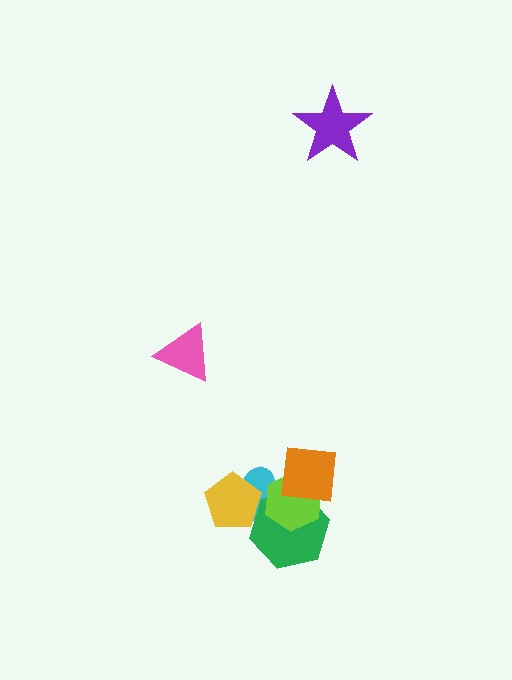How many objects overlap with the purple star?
0 objects overlap with the purple star.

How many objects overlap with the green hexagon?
4 objects overlap with the green hexagon.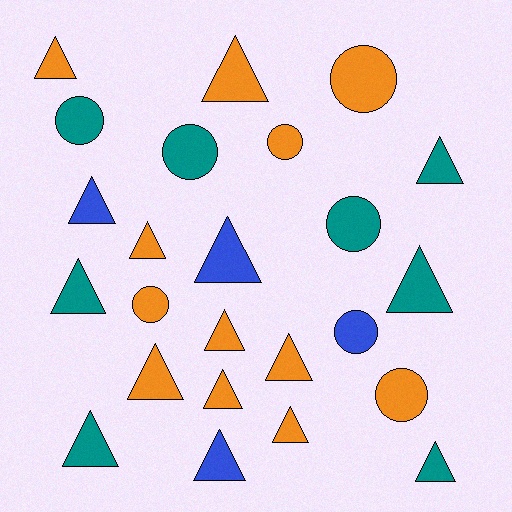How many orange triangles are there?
There are 8 orange triangles.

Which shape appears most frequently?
Triangle, with 16 objects.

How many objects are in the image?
There are 24 objects.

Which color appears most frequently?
Orange, with 12 objects.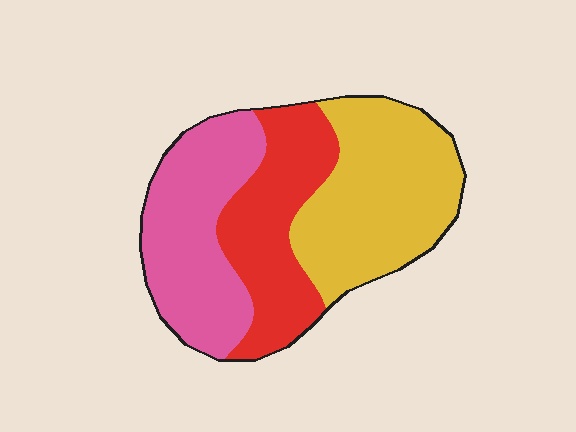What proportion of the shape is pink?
Pink takes up about one third (1/3) of the shape.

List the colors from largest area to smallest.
From largest to smallest: yellow, pink, red.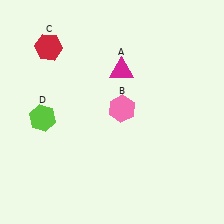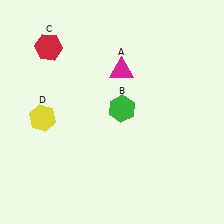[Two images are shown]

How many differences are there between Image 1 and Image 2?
There are 2 differences between the two images.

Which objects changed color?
B changed from pink to green. D changed from lime to yellow.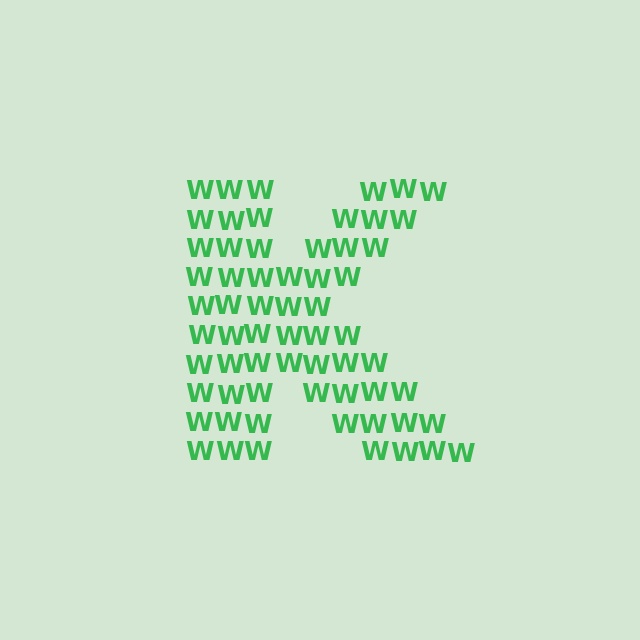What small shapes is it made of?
It is made of small letter W's.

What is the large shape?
The large shape is the letter K.